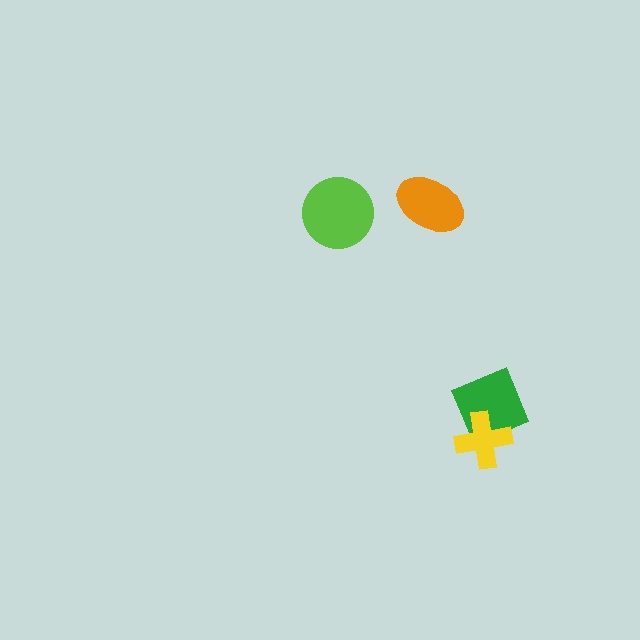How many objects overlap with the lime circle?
0 objects overlap with the lime circle.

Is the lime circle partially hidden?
No, no other shape covers it.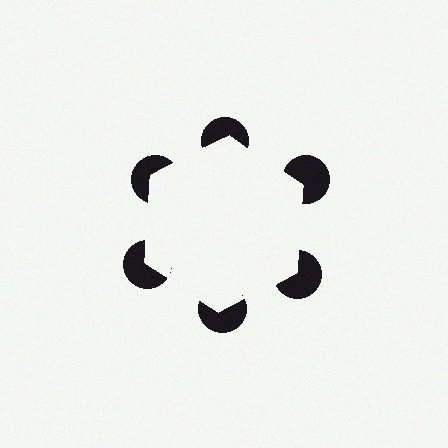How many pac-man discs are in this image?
There are 6 — one at each vertex of the illusory hexagon.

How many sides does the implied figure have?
6 sides.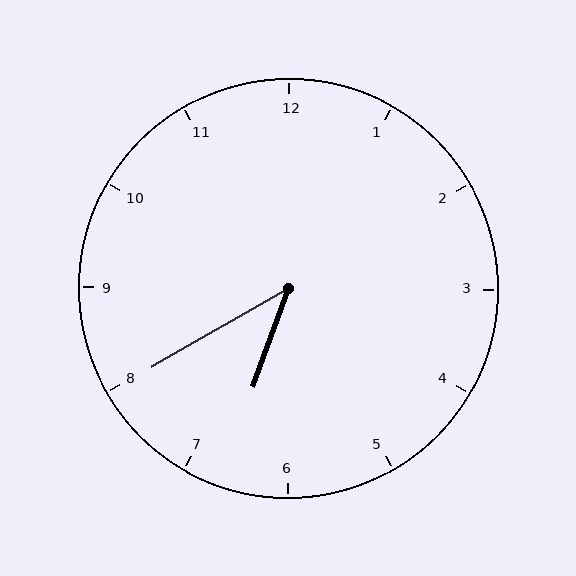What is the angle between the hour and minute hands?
Approximately 40 degrees.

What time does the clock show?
6:40.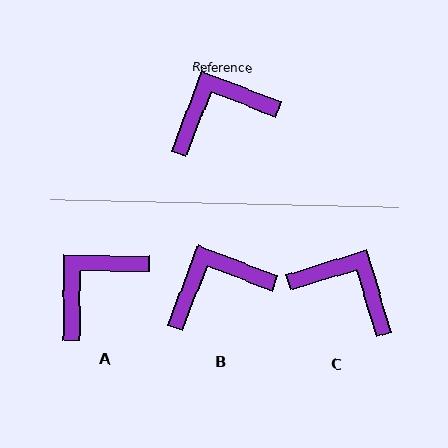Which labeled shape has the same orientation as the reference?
B.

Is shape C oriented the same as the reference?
No, it is off by about 52 degrees.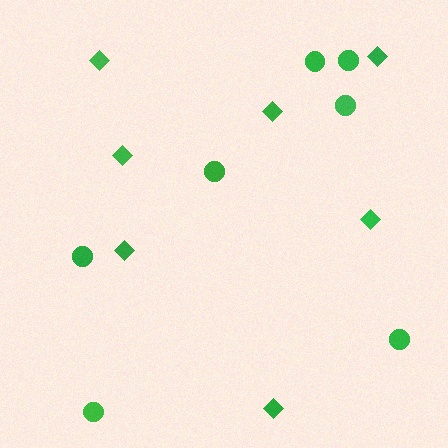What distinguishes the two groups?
There are 2 groups: one group of circles (7) and one group of diamonds (7).